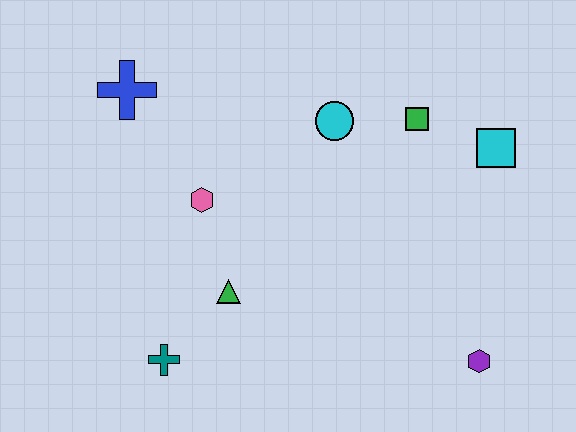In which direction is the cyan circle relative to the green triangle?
The cyan circle is above the green triangle.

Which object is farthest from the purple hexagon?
The blue cross is farthest from the purple hexagon.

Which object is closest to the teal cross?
The green triangle is closest to the teal cross.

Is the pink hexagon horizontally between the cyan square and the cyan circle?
No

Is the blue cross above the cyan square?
Yes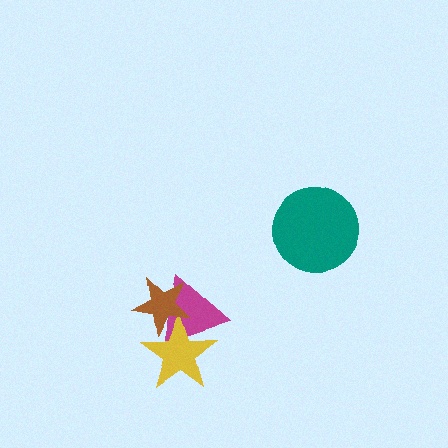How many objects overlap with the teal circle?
0 objects overlap with the teal circle.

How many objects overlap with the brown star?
2 objects overlap with the brown star.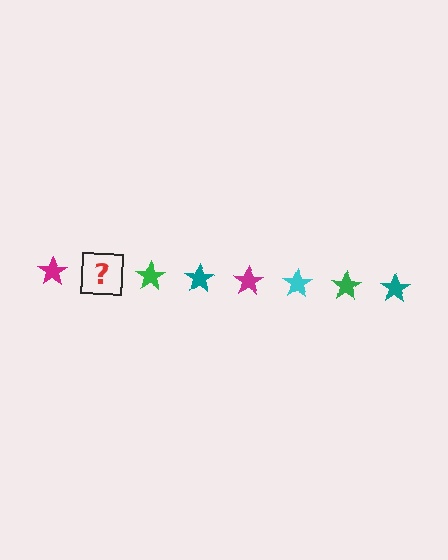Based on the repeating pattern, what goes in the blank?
The blank should be a cyan star.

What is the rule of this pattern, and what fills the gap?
The rule is that the pattern cycles through magenta, cyan, green, teal stars. The gap should be filled with a cyan star.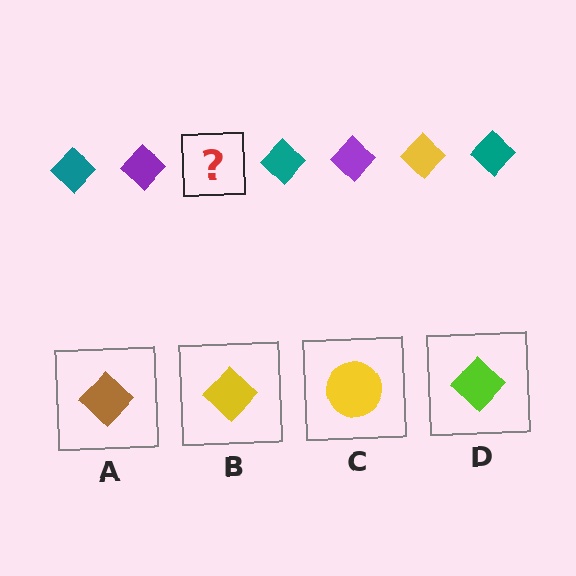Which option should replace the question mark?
Option B.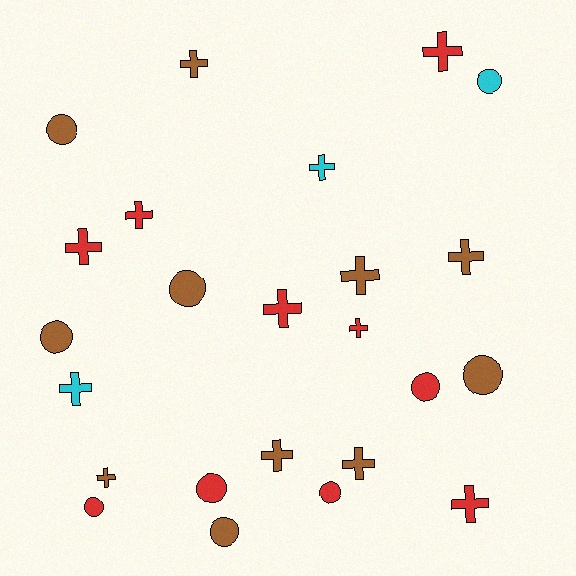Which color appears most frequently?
Brown, with 11 objects.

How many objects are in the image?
There are 24 objects.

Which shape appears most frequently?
Cross, with 14 objects.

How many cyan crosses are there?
There are 2 cyan crosses.